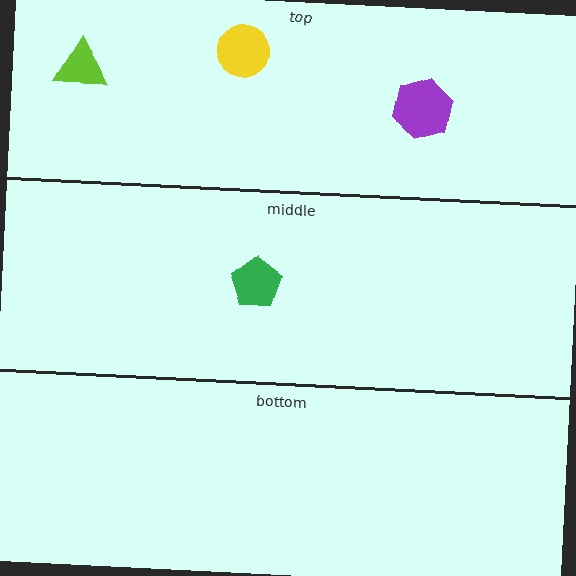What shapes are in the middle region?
The green pentagon.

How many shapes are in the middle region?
1.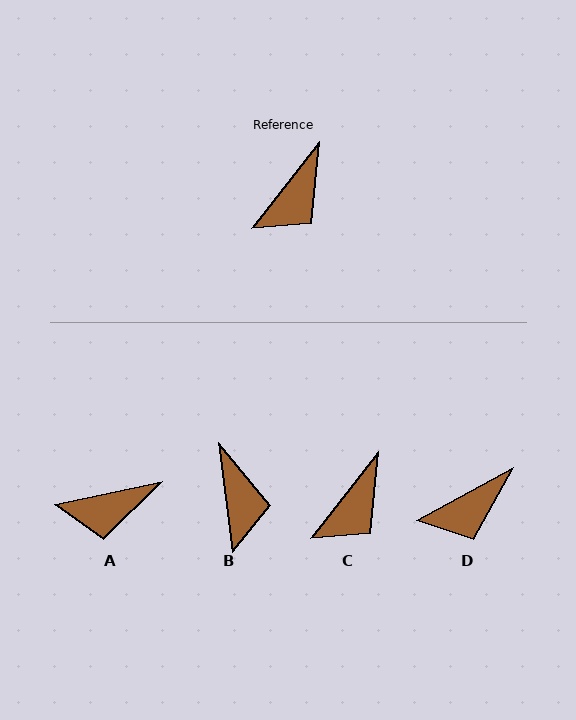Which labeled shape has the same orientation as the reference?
C.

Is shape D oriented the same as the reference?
No, it is off by about 23 degrees.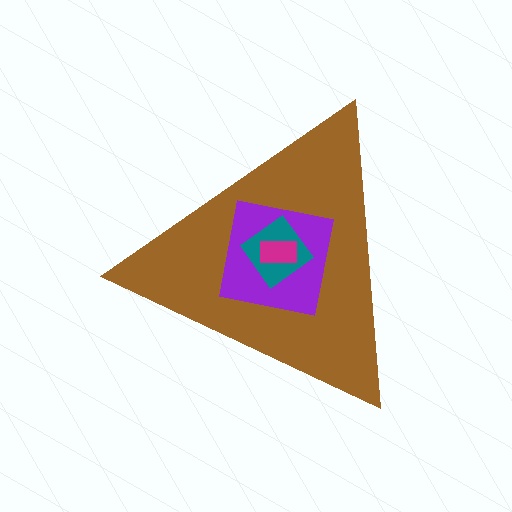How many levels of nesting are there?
4.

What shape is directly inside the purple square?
The teal diamond.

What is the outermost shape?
The brown triangle.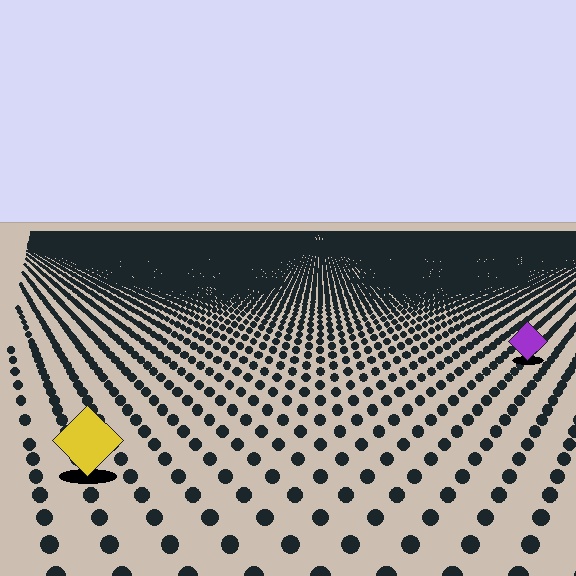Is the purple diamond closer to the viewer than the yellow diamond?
No. The yellow diamond is closer — you can tell from the texture gradient: the ground texture is coarser near it.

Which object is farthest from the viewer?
The purple diamond is farthest from the viewer. It appears smaller and the ground texture around it is denser.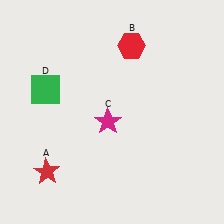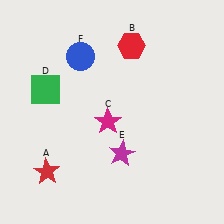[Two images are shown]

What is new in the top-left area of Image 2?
A blue circle (F) was added in the top-left area of Image 2.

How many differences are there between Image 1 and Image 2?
There are 2 differences between the two images.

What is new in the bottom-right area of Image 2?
A magenta star (E) was added in the bottom-right area of Image 2.